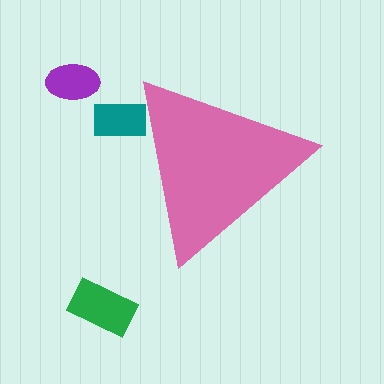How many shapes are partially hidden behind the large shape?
1 shape is partially hidden.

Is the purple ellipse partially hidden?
No, the purple ellipse is fully visible.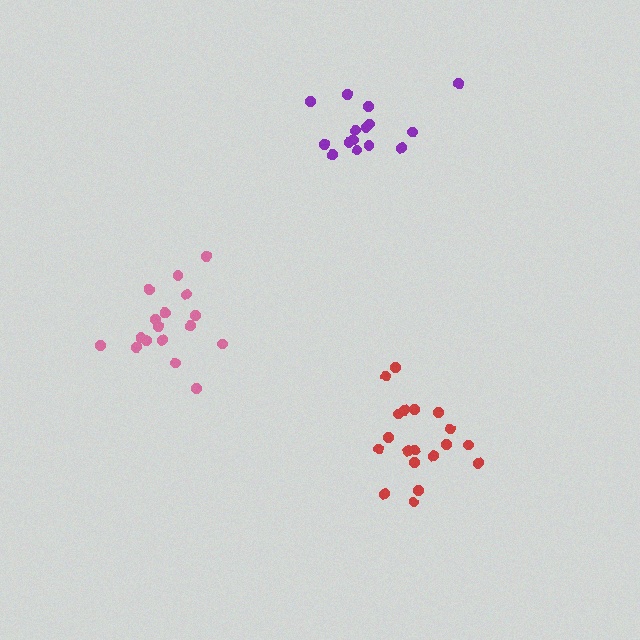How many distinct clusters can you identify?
There are 3 distinct clusters.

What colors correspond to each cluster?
The clusters are colored: pink, purple, red.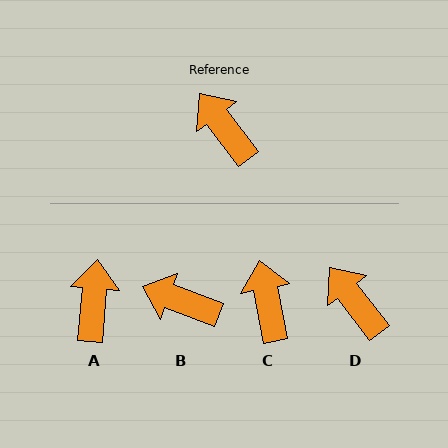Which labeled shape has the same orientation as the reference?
D.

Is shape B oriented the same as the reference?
No, it is off by about 32 degrees.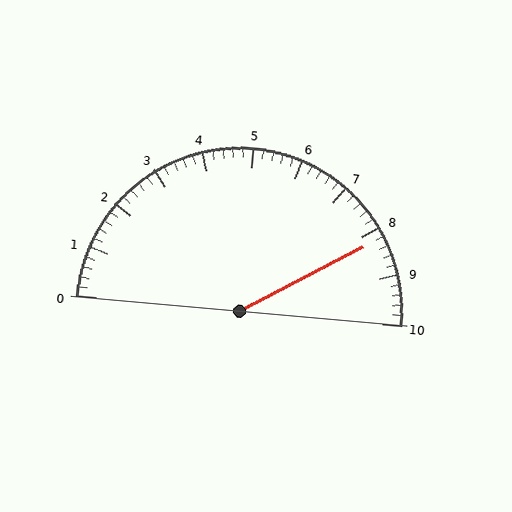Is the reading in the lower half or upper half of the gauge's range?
The reading is in the upper half of the range (0 to 10).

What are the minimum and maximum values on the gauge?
The gauge ranges from 0 to 10.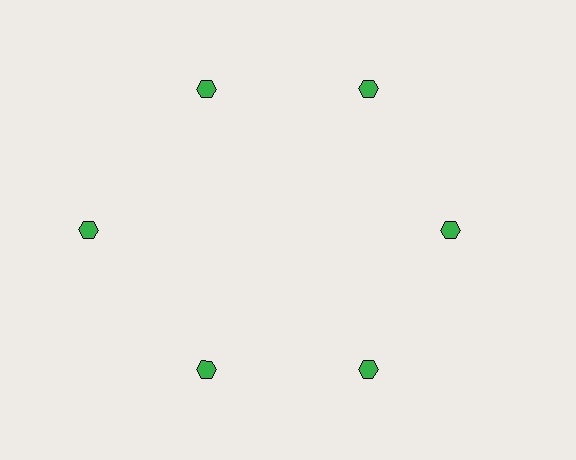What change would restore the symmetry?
The symmetry would be restored by moving it inward, back onto the ring so that all 6 hexagons sit at equal angles and equal distance from the center.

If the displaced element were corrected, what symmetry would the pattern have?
It would have 6-fold rotational symmetry — the pattern would map onto itself every 60 degrees.